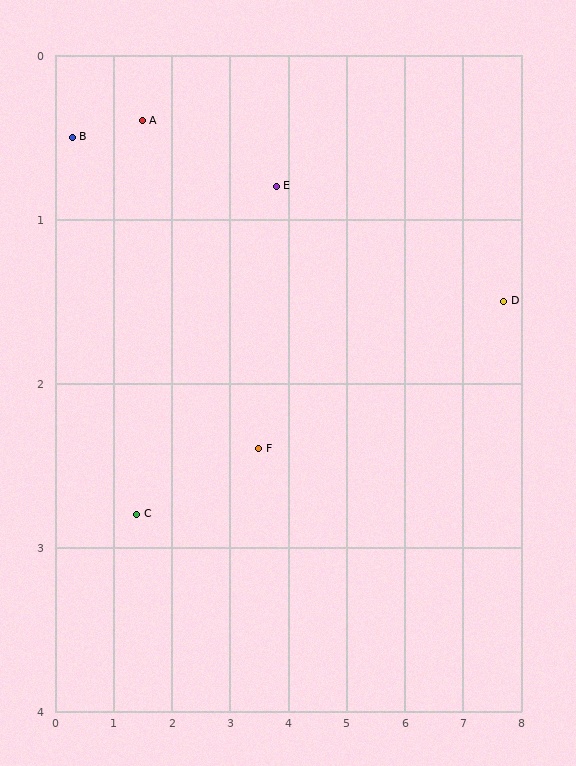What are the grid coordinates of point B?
Point B is at approximately (0.3, 0.5).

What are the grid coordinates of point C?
Point C is at approximately (1.4, 2.8).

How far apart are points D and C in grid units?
Points D and C are about 6.4 grid units apart.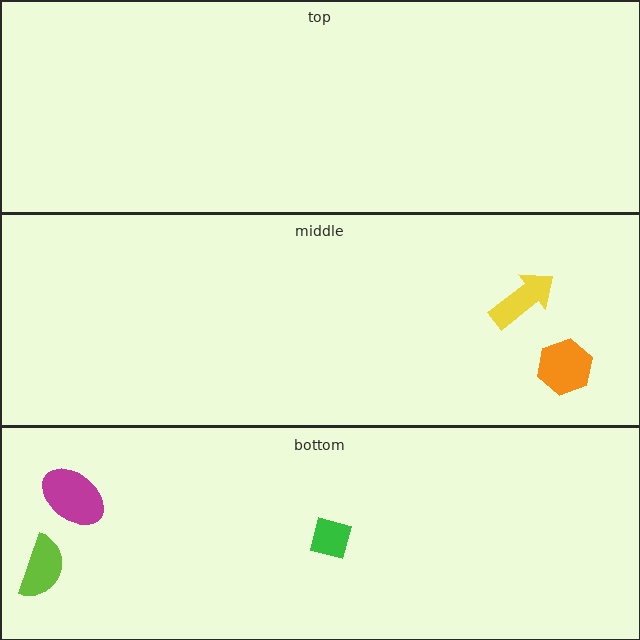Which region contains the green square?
The bottom region.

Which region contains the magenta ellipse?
The bottom region.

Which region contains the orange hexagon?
The middle region.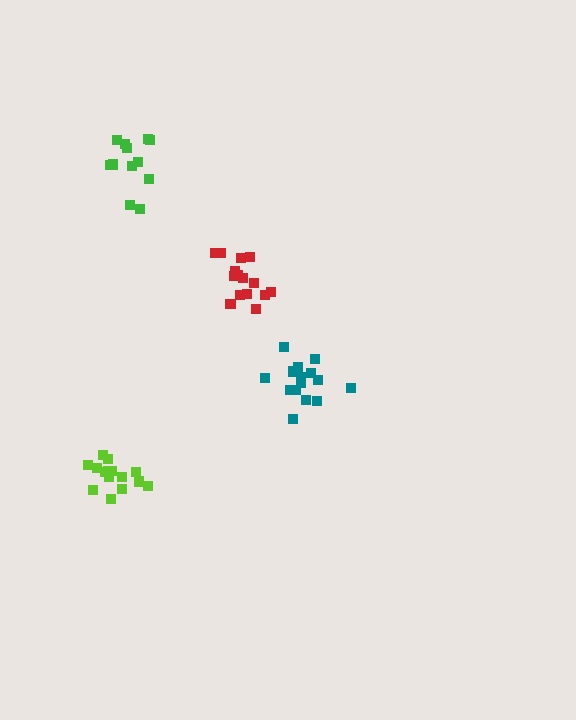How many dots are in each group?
Group 1: 15 dots, Group 2: 12 dots, Group 3: 16 dots, Group 4: 15 dots (58 total).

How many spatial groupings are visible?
There are 4 spatial groupings.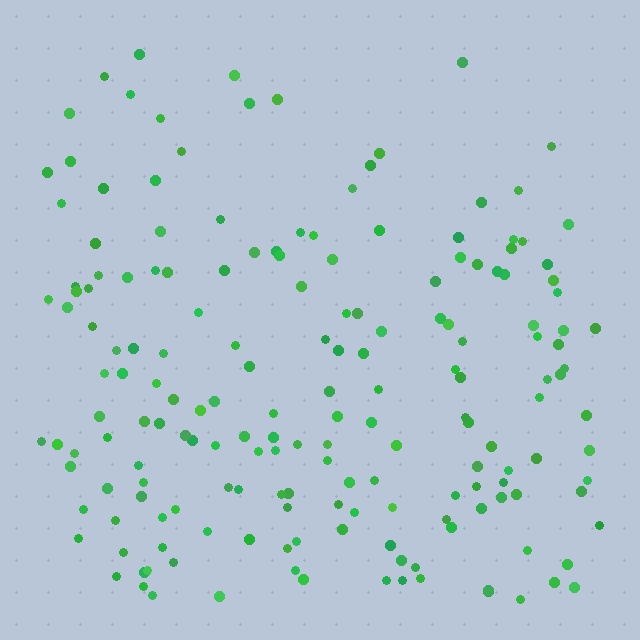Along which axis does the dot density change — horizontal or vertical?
Vertical.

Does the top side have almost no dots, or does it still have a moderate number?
Still a moderate number, just noticeably fewer than the bottom.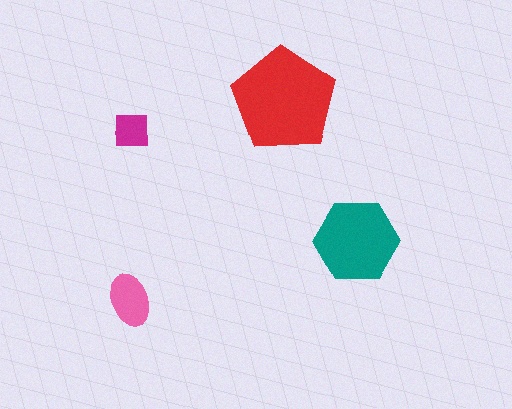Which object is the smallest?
The magenta square.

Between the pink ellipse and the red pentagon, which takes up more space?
The red pentagon.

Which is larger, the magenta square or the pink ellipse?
The pink ellipse.